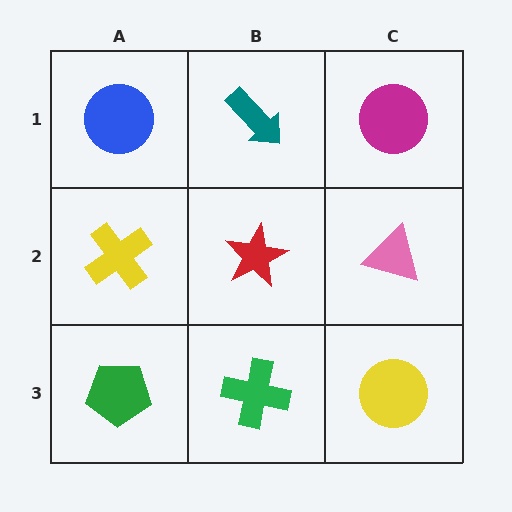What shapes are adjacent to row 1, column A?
A yellow cross (row 2, column A), a teal arrow (row 1, column B).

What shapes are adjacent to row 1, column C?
A pink triangle (row 2, column C), a teal arrow (row 1, column B).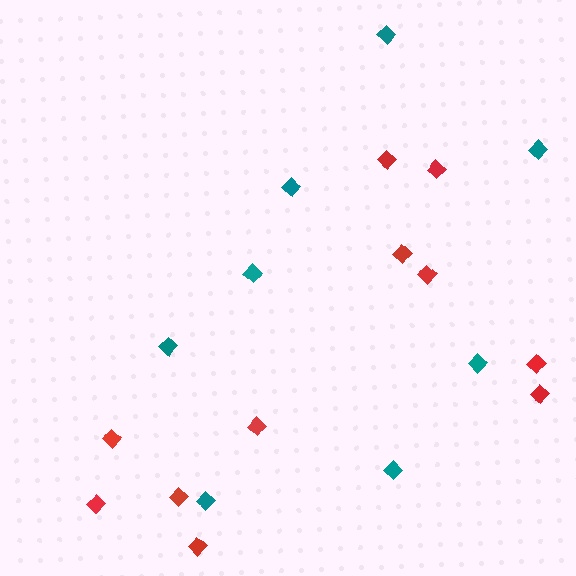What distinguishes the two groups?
There are 2 groups: one group of red diamonds (11) and one group of teal diamonds (8).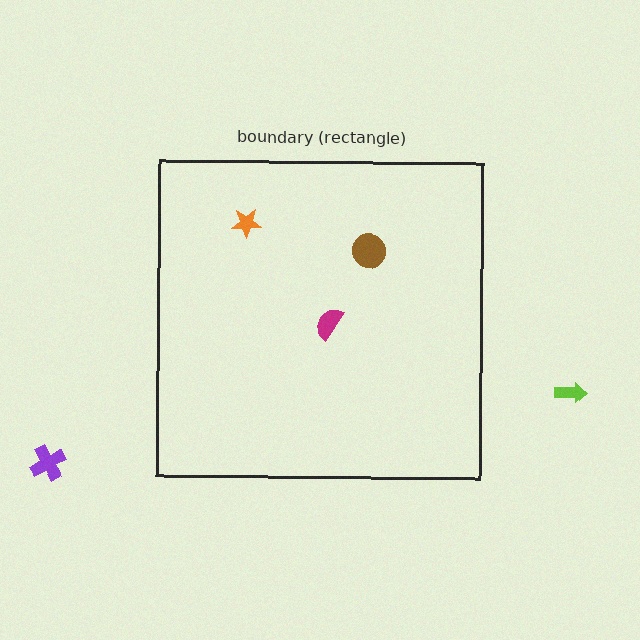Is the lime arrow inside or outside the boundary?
Outside.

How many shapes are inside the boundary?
3 inside, 2 outside.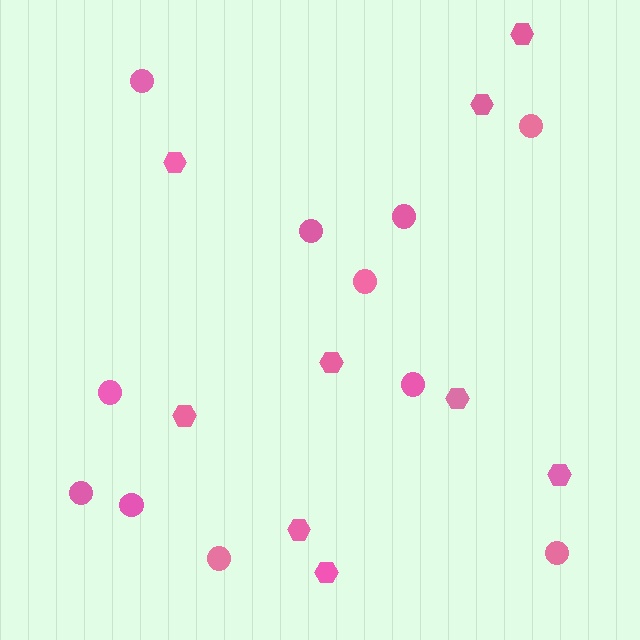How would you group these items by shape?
There are 2 groups: one group of hexagons (9) and one group of circles (11).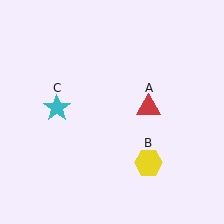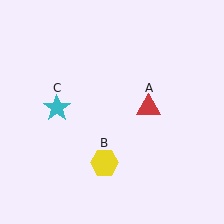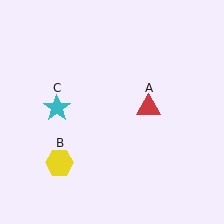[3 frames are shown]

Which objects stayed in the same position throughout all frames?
Red triangle (object A) and cyan star (object C) remained stationary.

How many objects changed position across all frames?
1 object changed position: yellow hexagon (object B).